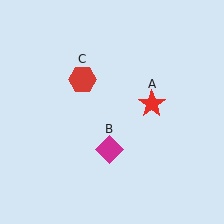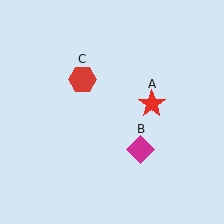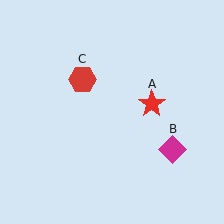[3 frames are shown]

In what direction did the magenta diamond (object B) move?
The magenta diamond (object B) moved right.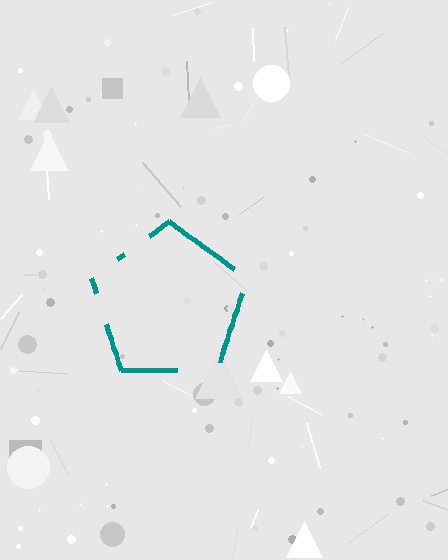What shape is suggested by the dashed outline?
The dashed outline suggests a pentagon.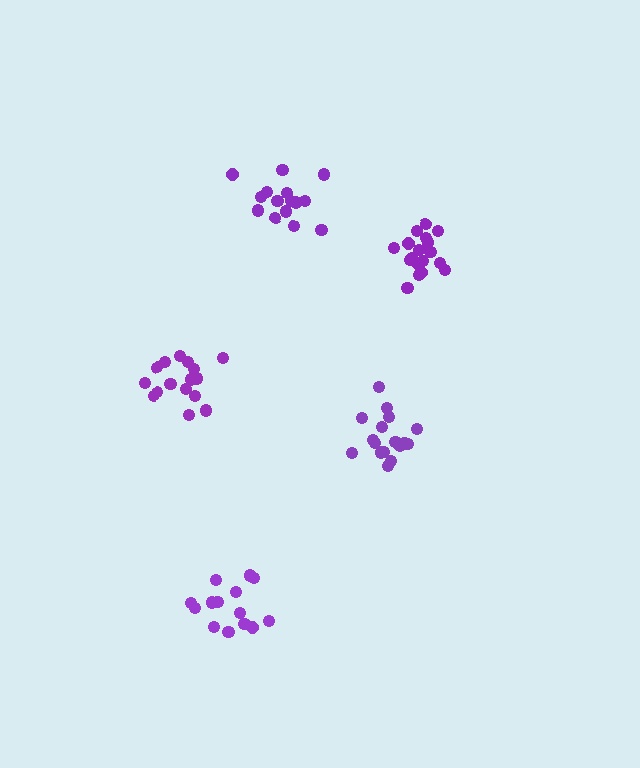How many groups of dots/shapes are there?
There are 5 groups.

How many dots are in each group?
Group 1: 18 dots, Group 2: 16 dots, Group 3: 14 dots, Group 4: 18 dots, Group 5: 15 dots (81 total).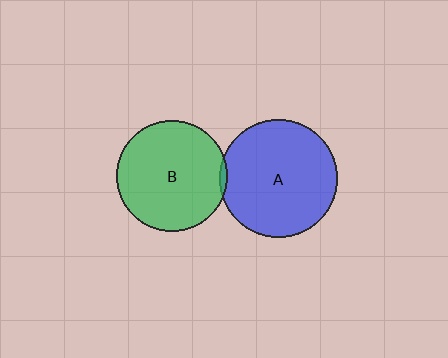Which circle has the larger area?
Circle A (blue).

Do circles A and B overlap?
Yes.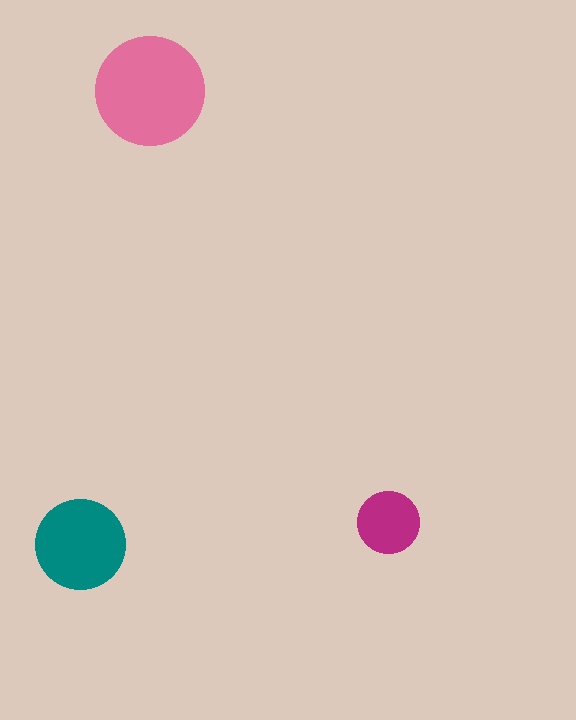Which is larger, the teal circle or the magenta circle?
The teal one.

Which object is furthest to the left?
The teal circle is leftmost.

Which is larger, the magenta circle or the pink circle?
The pink one.